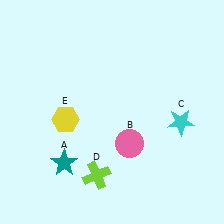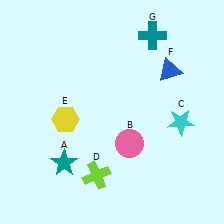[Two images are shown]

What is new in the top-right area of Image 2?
A teal cross (G) was added in the top-right area of Image 2.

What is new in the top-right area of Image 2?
A blue triangle (F) was added in the top-right area of Image 2.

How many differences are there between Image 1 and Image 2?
There are 2 differences between the two images.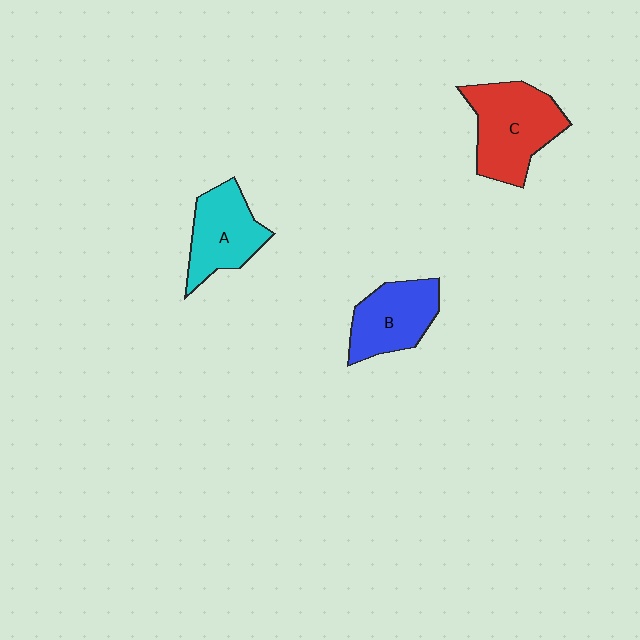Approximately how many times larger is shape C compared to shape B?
Approximately 1.3 times.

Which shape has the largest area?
Shape C (red).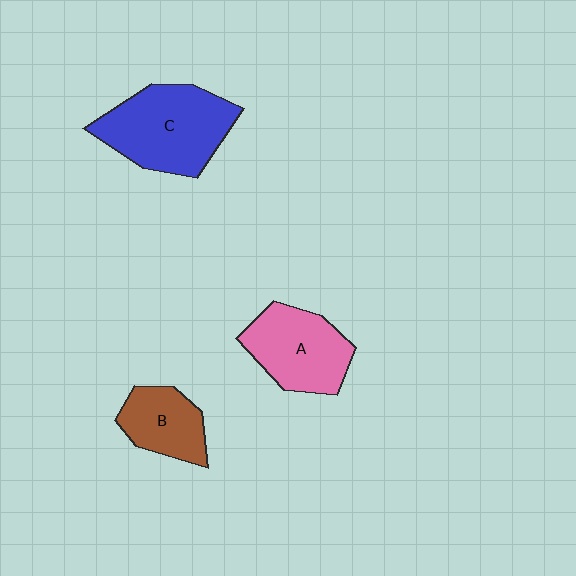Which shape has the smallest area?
Shape B (brown).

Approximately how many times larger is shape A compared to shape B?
Approximately 1.4 times.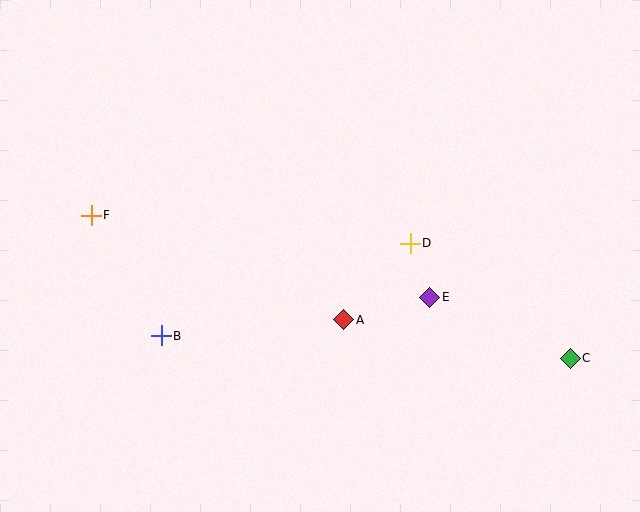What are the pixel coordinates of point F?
Point F is at (91, 215).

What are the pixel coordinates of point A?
Point A is at (344, 320).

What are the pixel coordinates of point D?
Point D is at (410, 243).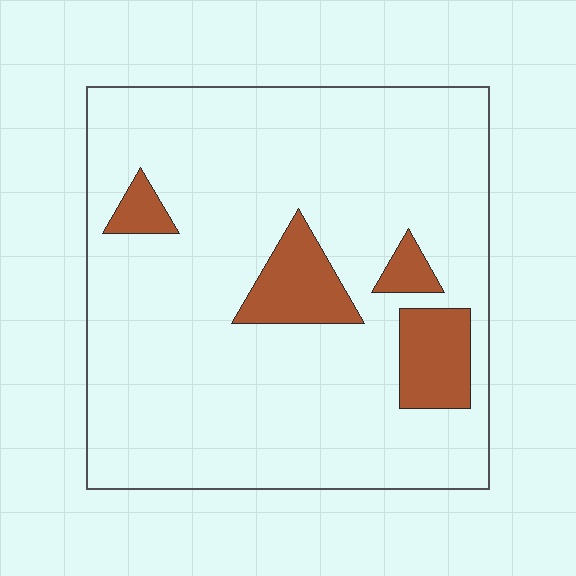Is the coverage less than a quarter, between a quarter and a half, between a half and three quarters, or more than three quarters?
Less than a quarter.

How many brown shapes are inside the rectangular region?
4.